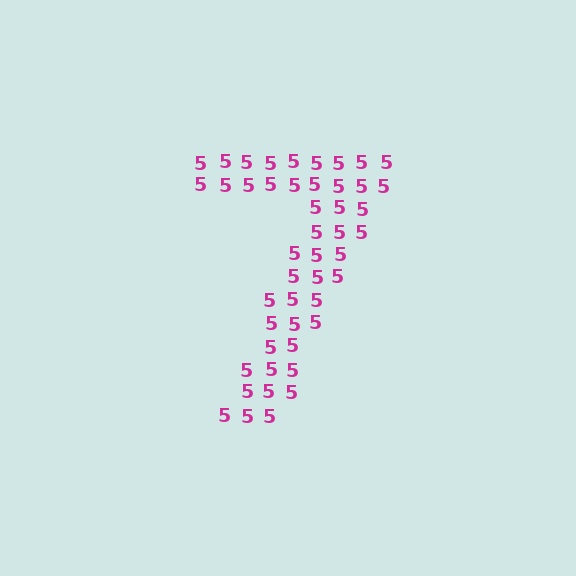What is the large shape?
The large shape is the digit 7.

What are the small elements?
The small elements are digit 5's.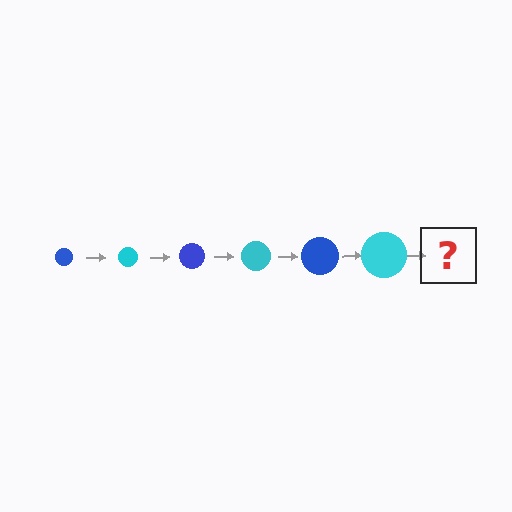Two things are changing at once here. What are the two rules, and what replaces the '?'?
The two rules are that the circle grows larger each step and the color cycles through blue and cyan. The '?' should be a blue circle, larger than the previous one.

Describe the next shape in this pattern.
It should be a blue circle, larger than the previous one.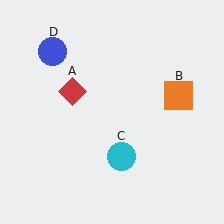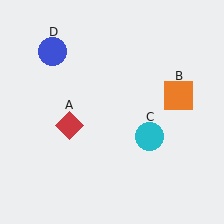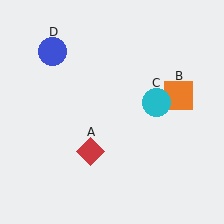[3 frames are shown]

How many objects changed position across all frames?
2 objects changed position: red diamond (object A), cyan circle (object C).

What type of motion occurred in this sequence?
The red diamond (object A), cyan circle (object C) rotated counterclockwise around the center of the scene.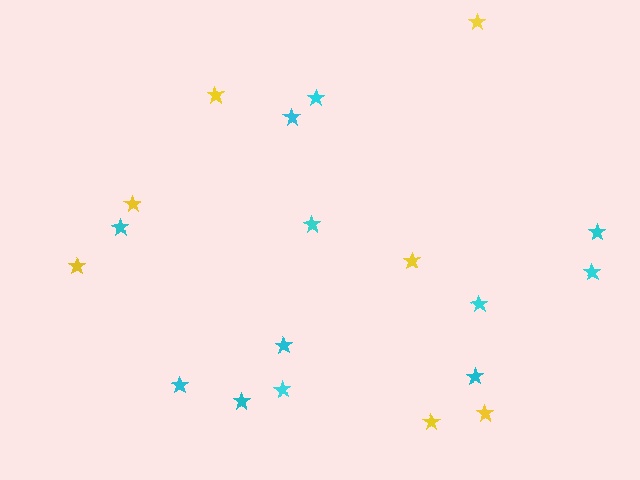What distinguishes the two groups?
There are 2 groups: one group of cyan stars (12) and one group of yellow stars (7).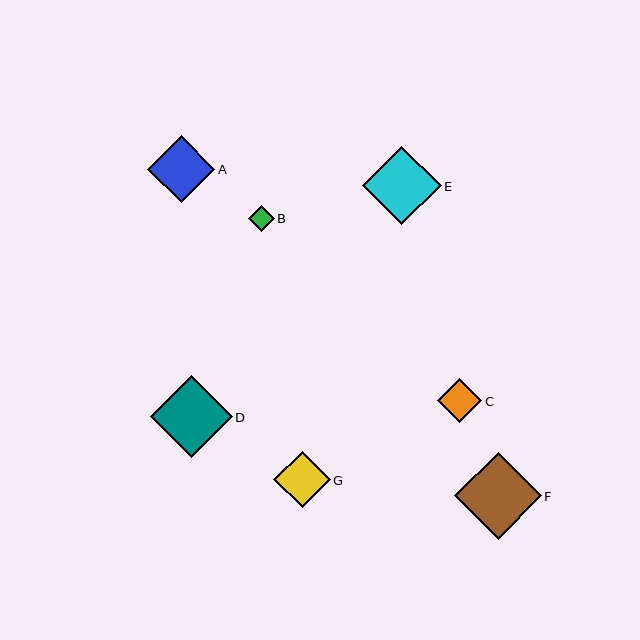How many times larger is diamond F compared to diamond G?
Diamond F is approximately 1.5 times the size of diamond G.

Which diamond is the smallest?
Diamond B is the smallest with a size of approximately 26 pixels.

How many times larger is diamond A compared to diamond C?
Diamond A is approximately 1.5 times the size of diamond C.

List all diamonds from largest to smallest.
From largest to smallest: F, D, E, A, G, C, B.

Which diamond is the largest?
Diamond F is the largest with a size of approximately 87 pixels.